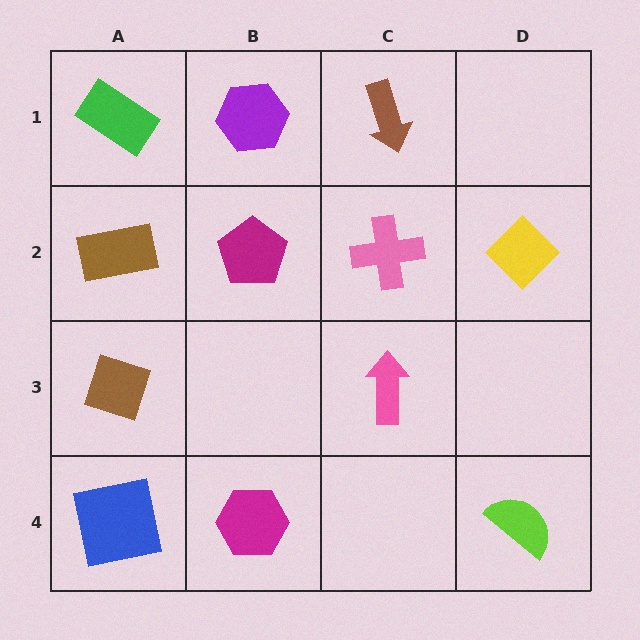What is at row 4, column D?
A lime semicircle.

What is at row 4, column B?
A magenta hexagon.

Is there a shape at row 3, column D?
No, that cell is empty.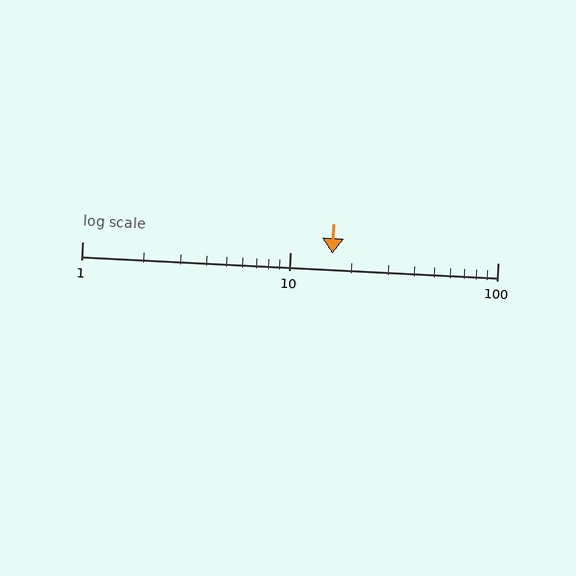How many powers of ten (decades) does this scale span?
The scale spans 2 decades, from 1 to 100.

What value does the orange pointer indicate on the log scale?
The pointer indicates approximately 16.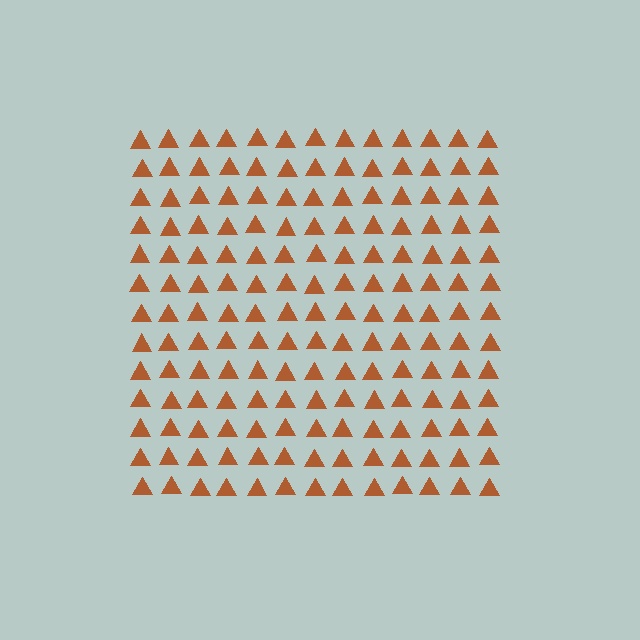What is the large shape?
The large shape is a square.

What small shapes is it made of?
It is made of small triangles.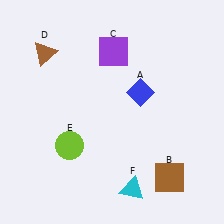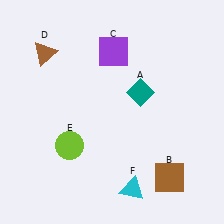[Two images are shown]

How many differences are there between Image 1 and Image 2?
There is 1 difference between the two images.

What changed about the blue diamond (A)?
In Image 1, A is blue. In Image 2, it changed to teal.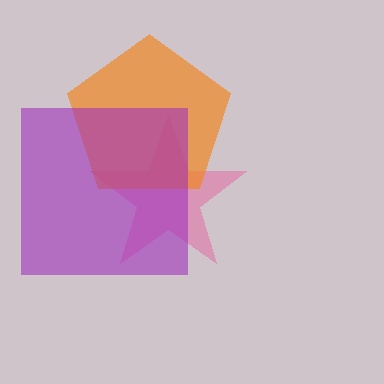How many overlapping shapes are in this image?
There are 3 overlapping shapes in the image.